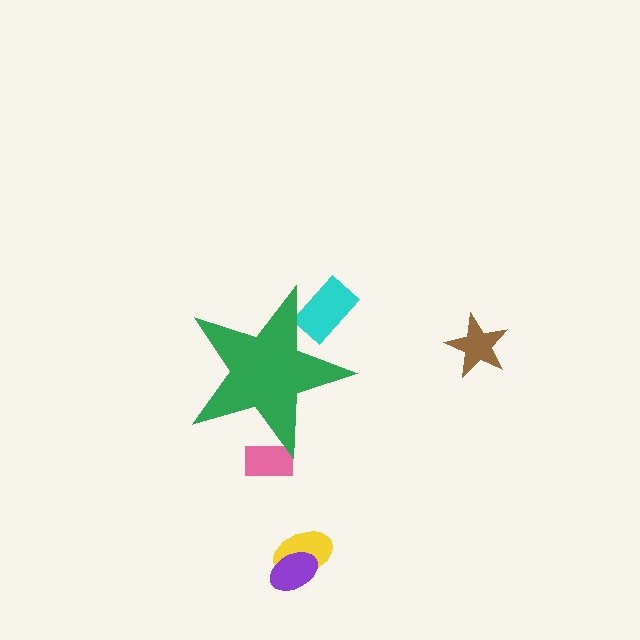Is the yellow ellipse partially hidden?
No, the yellow ellipse is fully visible.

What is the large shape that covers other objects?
A green star.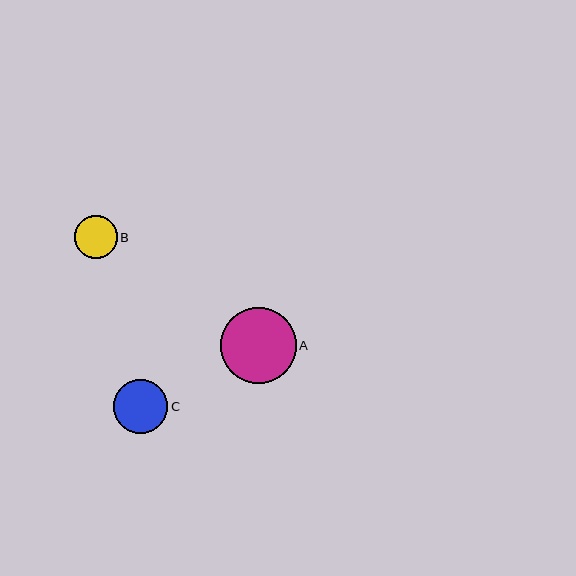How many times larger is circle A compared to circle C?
Circle A is approximately 1.4 times the size of circle C.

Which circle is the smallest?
Circle B is the smallest with a size of approximately 43 pixels.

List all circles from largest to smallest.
From largest to smallest: A, C, B.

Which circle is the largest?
Circle A is the largest with a size of approximately 76 pixels.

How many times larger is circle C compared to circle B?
Circle C is approximately 1.3 times the size of circle B.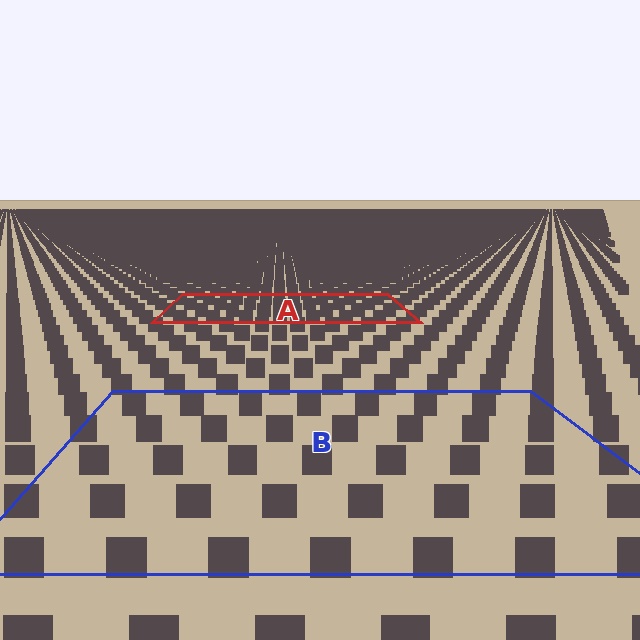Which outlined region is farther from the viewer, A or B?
Region A is farther from the viewer — the texture elements inside it appear smaller and more densely packed.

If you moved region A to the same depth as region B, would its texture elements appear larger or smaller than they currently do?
They would appear larger. At a closer depth, the same texture elements are projected at a bigger on-screen size.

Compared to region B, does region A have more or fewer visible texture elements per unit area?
Region A has more texture elements per unit area — they are packed more densely because it is farther away.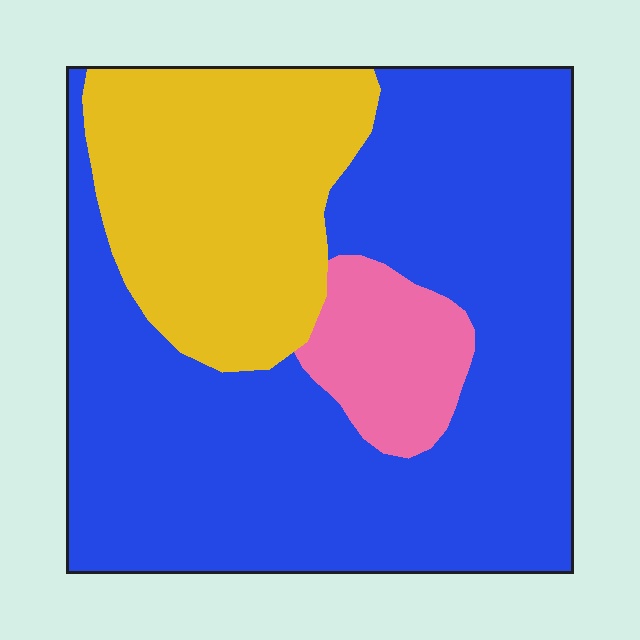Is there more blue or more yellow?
Blue.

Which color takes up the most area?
Blue, at roughly 65%.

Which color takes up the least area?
Pink, at roughly 10%.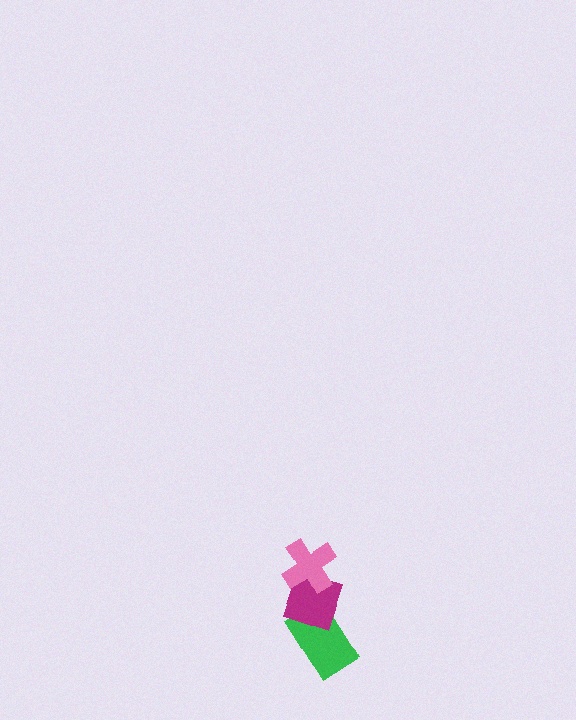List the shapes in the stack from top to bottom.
From top to bottom: the pink cross, the magenta diamond, the green rectangle.